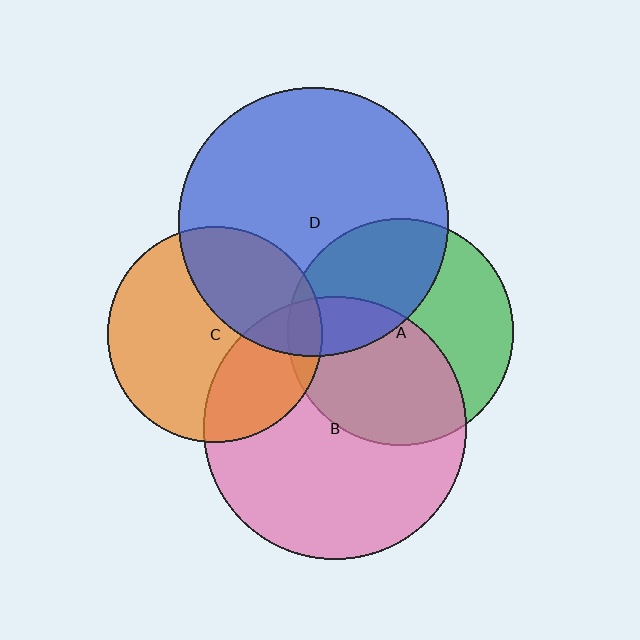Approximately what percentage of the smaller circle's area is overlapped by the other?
Approximately 50%.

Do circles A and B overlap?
Yes.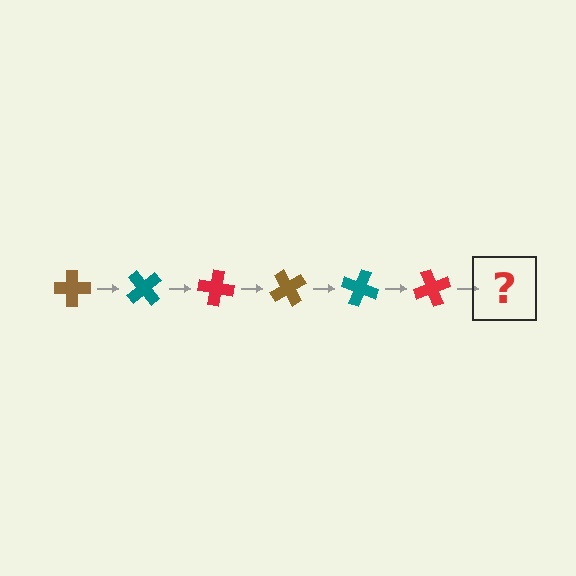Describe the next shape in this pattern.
It should be a brown cross, rotated 300 degrees from the start.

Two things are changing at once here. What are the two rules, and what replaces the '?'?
The two rules are that it rotates 50 degrees each step and the color cycles through brown, teal, and red. The '?' should be a brown cross, rotated 300 degrees from the start.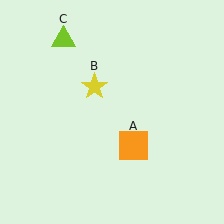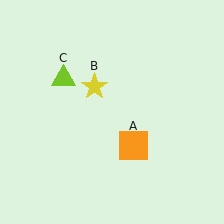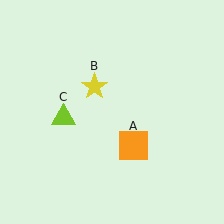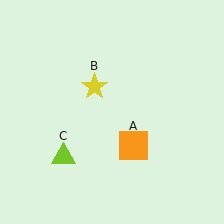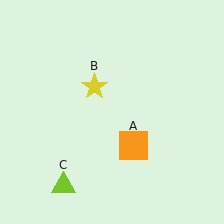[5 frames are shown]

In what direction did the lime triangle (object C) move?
The lime triangle (object C) moved down.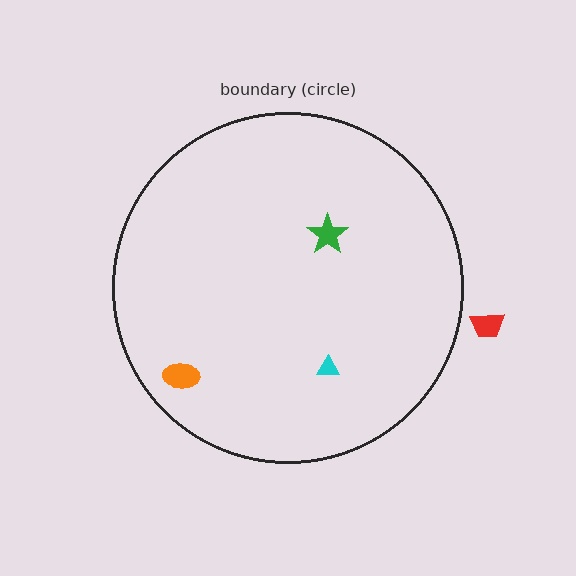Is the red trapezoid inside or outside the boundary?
Outside.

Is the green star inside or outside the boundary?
Inside.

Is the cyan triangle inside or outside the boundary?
Inside.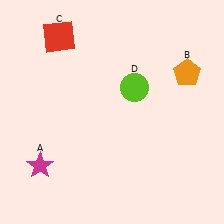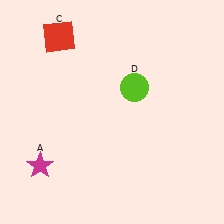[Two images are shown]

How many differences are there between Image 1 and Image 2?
There is 1 difference between the two images.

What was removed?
The orange pentagon (B) was removed in Image 2.